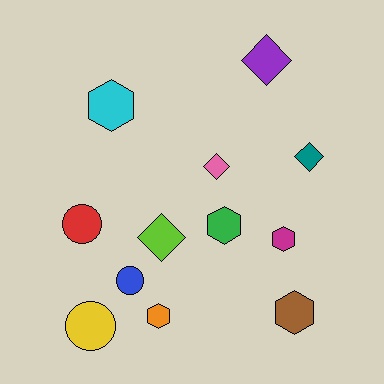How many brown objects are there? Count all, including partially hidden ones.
There is 1 brown object.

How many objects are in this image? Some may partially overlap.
There are 12 objects.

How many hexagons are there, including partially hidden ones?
There are 5 hexagons.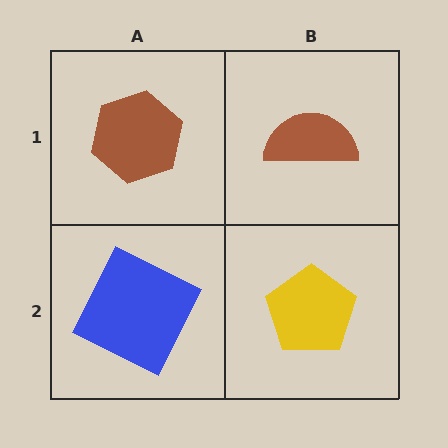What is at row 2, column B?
A yellow pentagon.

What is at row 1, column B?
A brown semicircle.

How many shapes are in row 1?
2 shapes.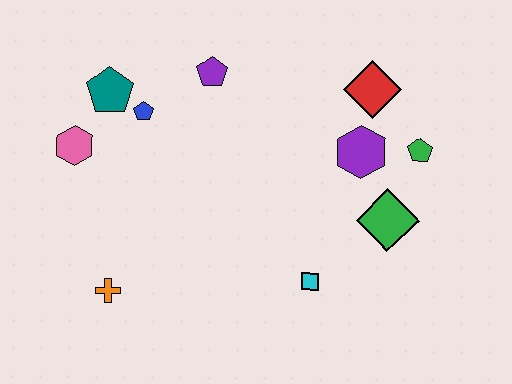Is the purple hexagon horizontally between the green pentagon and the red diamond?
No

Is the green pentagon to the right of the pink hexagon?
Yes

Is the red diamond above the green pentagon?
Yes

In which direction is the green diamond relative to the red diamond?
The green diamond is below the red diamond.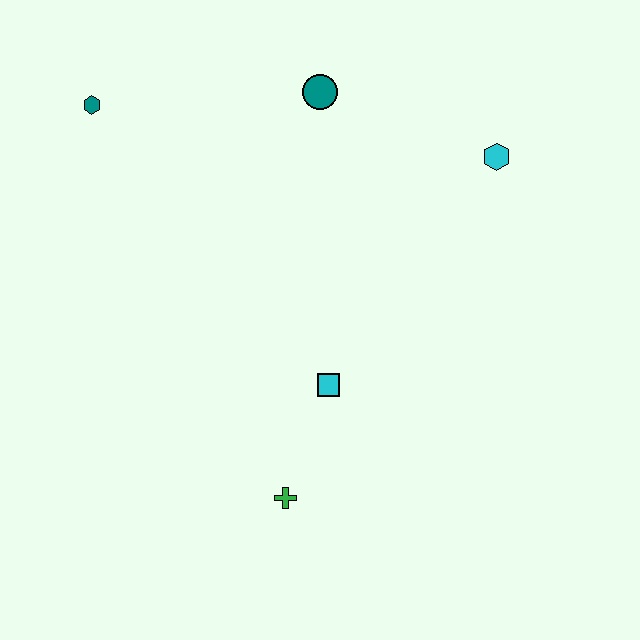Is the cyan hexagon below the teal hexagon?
Yes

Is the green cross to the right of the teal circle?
No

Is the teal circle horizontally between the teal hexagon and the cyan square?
Yes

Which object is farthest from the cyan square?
The teal hexagon is farthest from the cyan square.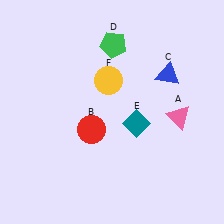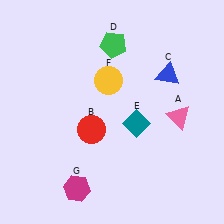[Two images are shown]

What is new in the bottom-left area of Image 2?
A magenta hexagon (G) was added in the bottom-left area of Image 2.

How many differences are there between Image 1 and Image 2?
There is 1 difference between the two images.